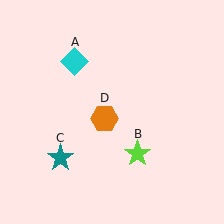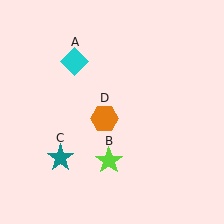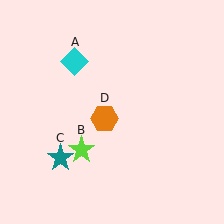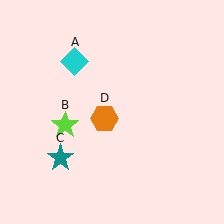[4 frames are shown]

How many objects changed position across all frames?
1 object changed position: lime star (object B).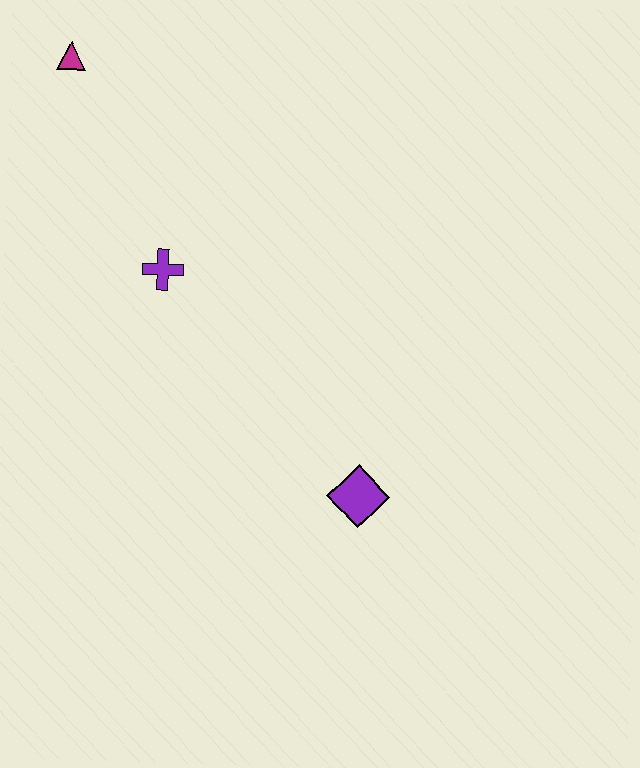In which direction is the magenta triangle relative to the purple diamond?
The magenta triangle is above the purple diamond.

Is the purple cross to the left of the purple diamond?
Yes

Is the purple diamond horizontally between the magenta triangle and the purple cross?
No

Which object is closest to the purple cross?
The magenta triangle is closest to the purple cross.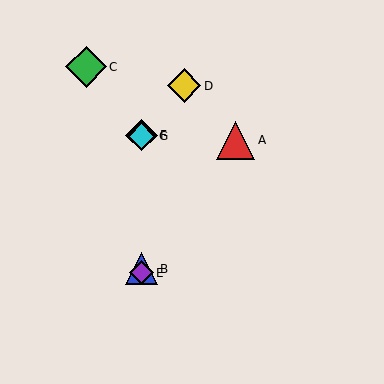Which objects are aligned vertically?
Objects B, E, F, G are aligned vertically.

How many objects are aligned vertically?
4 objects (B, E, F, G) are aligned vertically.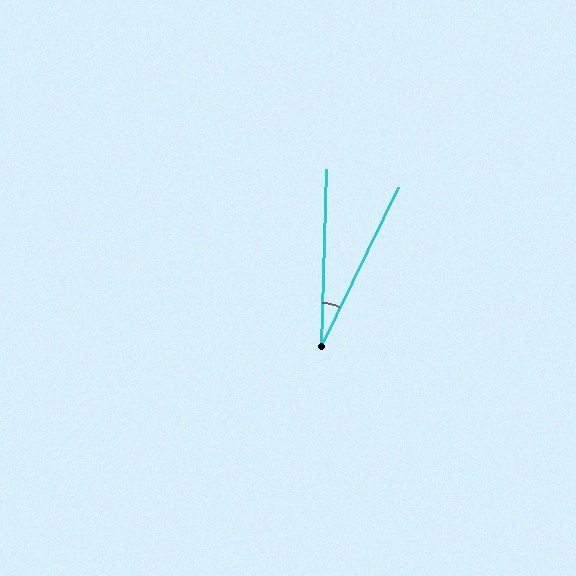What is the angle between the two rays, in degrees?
Approximately 24 degrees.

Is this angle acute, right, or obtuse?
It is acute.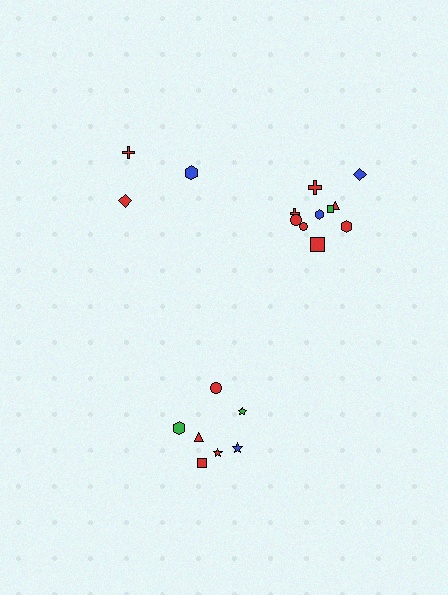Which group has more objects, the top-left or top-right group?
The top-right group.